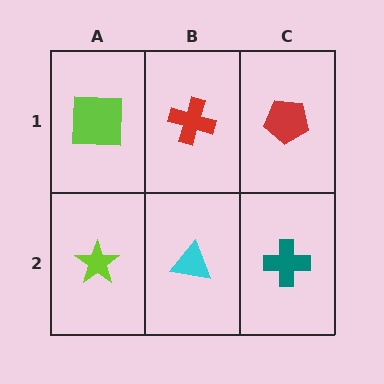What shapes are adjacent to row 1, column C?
A teal cross (row 2, column C), a red cross (row 1, column B).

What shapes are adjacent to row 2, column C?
A red pentagon (row 1, column C), a cyan triangle (row 2, column B).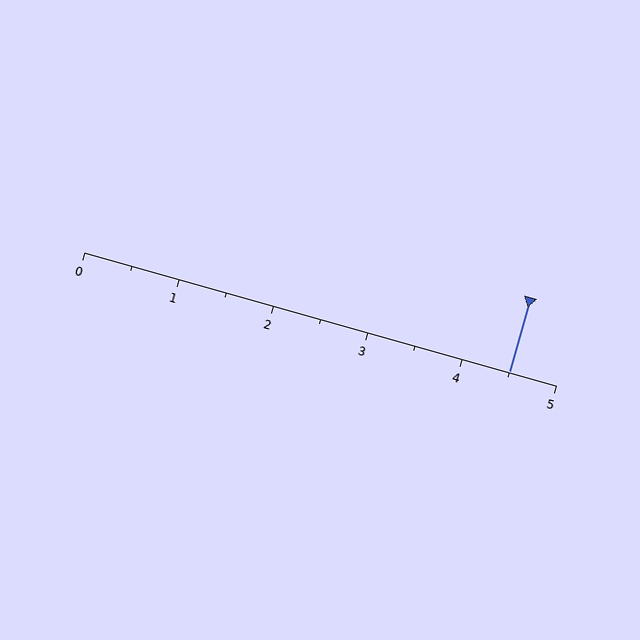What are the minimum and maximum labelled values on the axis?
The axis runs from 0 to 5.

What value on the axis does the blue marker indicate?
The marker indicates approximately 4.5.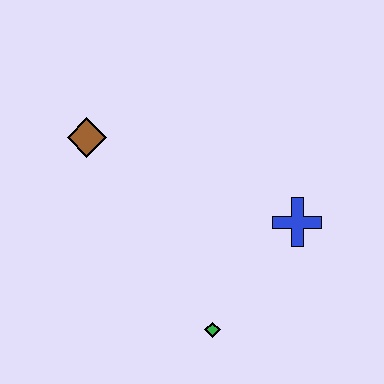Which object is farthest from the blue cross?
The brown diamond is farthest from the blue cross.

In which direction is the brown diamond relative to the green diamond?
The brown diamond is above the green diamond.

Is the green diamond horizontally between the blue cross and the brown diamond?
Yes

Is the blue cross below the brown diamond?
Yes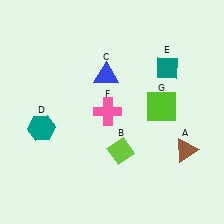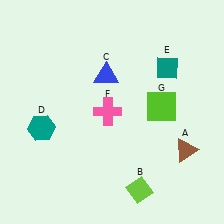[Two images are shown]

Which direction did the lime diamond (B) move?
The lime diamond (B) moved down.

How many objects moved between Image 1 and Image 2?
1 object moved between the two images.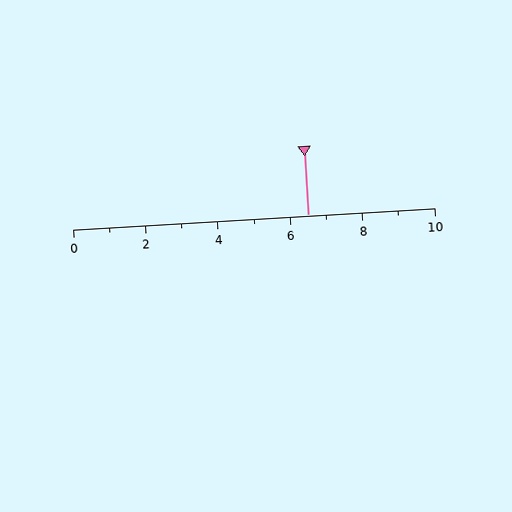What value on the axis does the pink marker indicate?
The marker indicates approximately 6.5.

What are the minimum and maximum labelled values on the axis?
The axis runs from 0 to 10.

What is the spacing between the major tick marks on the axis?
The major ticks are spaced 2 apart.